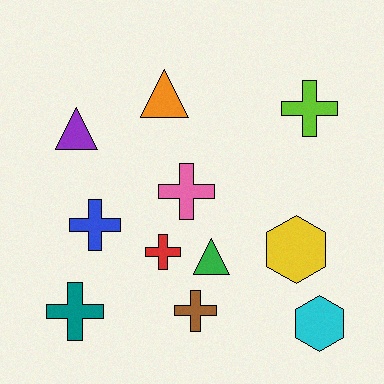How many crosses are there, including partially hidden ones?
There are 6 crosses.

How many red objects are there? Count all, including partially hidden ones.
There is 1 red object.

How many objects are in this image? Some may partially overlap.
There are 11 objects.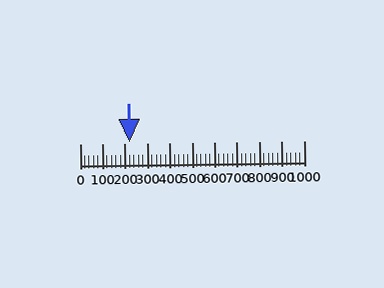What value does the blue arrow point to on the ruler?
The blue arrow points to approximately 220.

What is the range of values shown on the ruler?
The ruler shows values from 0 to 1000.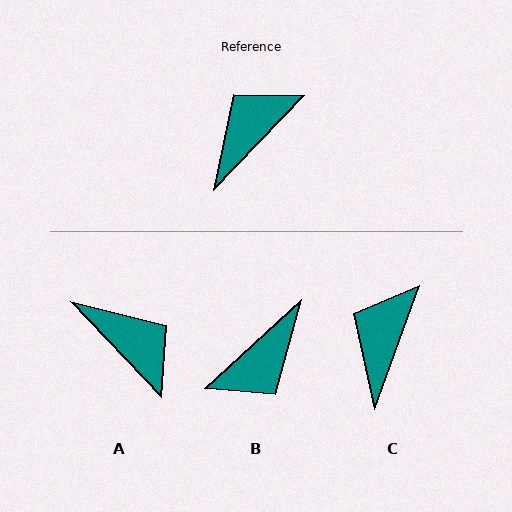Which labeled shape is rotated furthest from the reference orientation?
B, about 176 degrees away.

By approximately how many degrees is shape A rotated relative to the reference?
Approximately 92 degrees clockwise.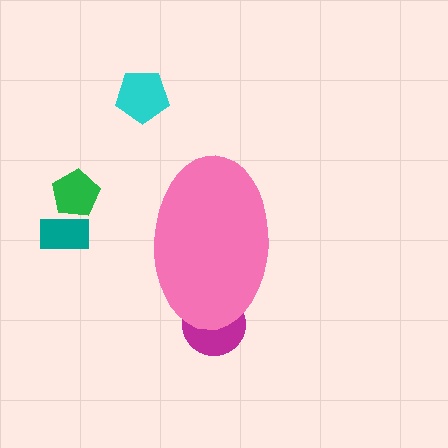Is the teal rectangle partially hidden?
No, the teal rectangle is fully visible.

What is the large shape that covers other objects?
A pink ellipse.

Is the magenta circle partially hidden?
Yes, the magenta circle is partially hidden behind the pink ellipse.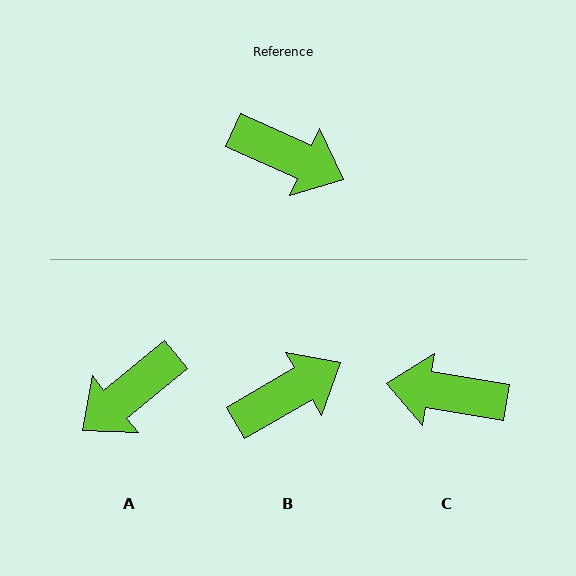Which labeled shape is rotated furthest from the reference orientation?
C, about 165 degrees away.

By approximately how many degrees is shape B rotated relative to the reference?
Approximately 54 degrees counter-clockwise.